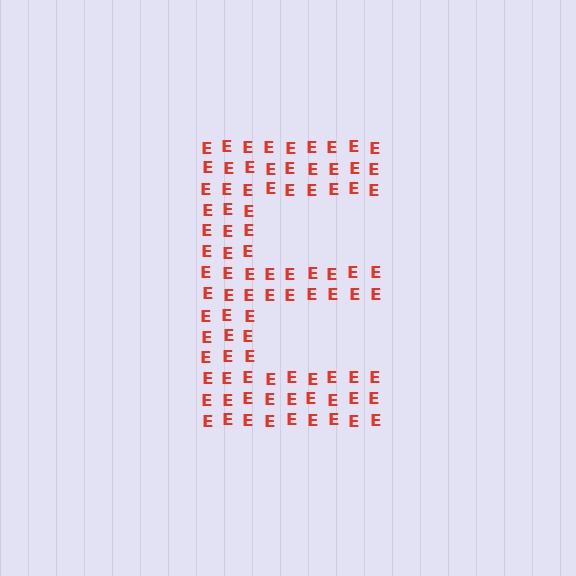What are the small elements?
The small elements are letter E's.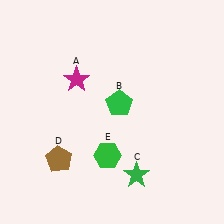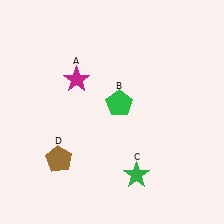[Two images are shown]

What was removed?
The green hexagon (E) was removed in Image 2.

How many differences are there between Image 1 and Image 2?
There is 1 difference between the two images.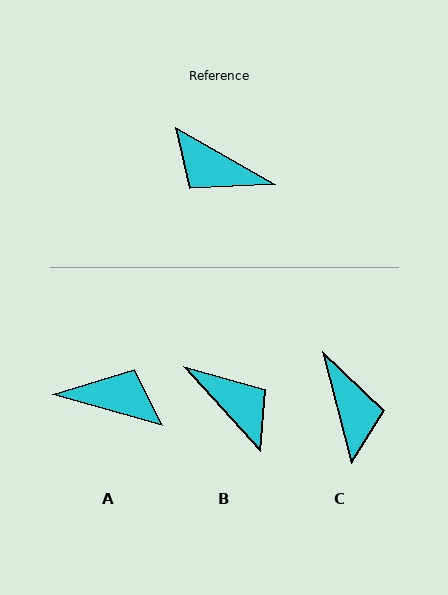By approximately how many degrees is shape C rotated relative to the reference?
Approximately 134 degrees counter-clockwise.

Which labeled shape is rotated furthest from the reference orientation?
A, about 166 degrees away.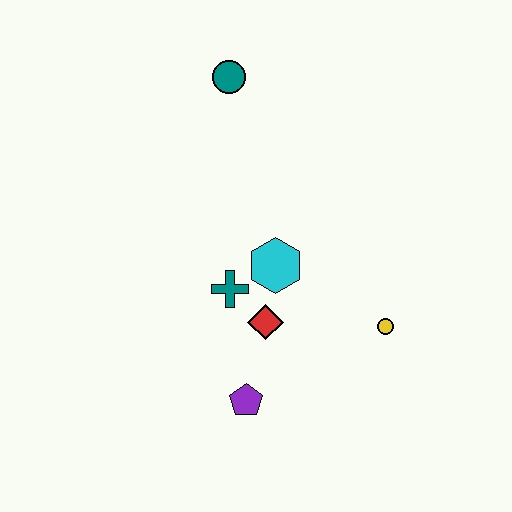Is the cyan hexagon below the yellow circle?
No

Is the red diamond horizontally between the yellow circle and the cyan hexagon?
No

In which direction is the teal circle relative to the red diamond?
The teal circle is above the red diamond.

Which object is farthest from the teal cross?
The teal circle is farthest from the teal cross.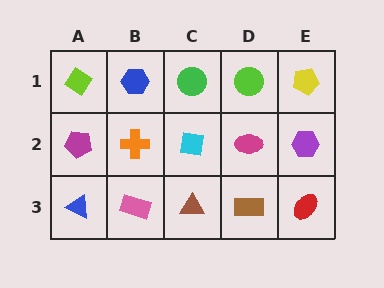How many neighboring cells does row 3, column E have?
2.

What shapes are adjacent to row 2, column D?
A lime circle (row 1, column D), a brown rectangle (row 3, column D), a cyan square (row 2, column C), a purple hexagon (row 2, column E).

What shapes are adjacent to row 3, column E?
A purple hexagon (row 2, column E), a brown rectangle (row 3, column D).